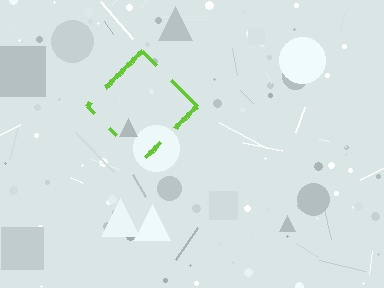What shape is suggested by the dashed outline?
The dashed outline suggests a diamond.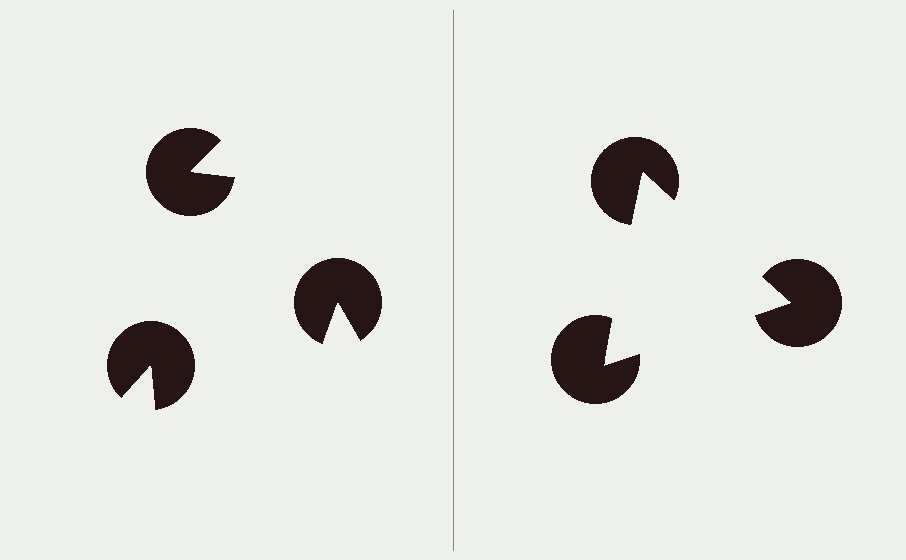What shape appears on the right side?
An illusory triangle.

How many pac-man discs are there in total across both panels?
6 — 3 on each side.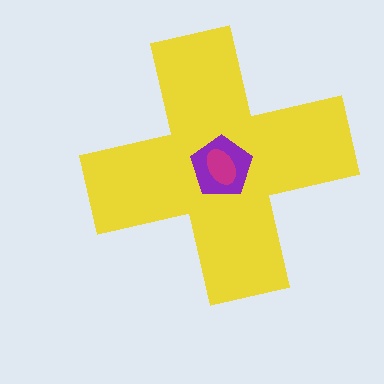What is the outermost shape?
The yellow cross.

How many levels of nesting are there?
3.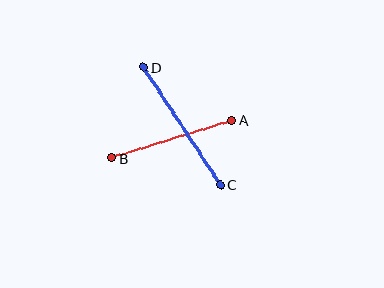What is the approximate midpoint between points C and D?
The midpoint is at approximately (182, 126) pixels.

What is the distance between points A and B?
The distance is approximately 126 pixels.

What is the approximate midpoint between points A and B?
The midpoint is at approximately (172, 139) pixels.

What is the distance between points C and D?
The distance is approximately 140 pixels.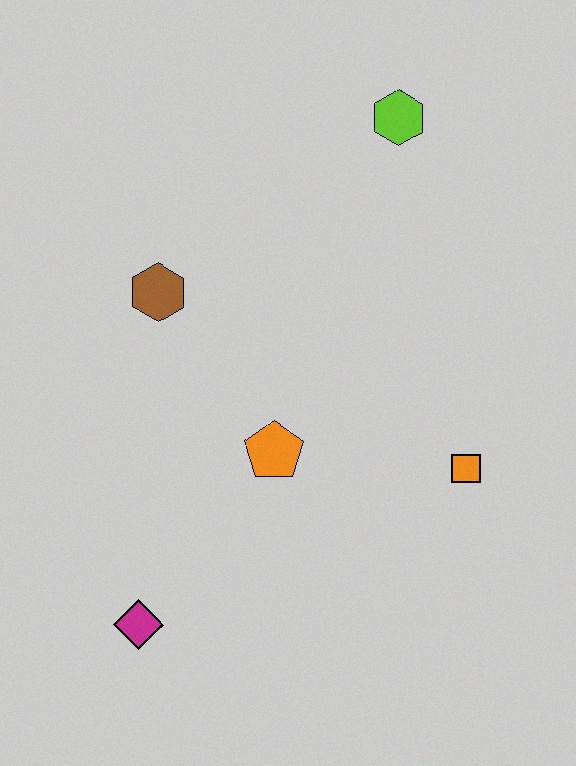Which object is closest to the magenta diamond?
The orange pentagon is closest to the magenta diamond.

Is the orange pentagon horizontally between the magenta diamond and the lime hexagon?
Yes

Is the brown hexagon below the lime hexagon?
Yes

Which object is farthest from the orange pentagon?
The lime hexagon is farthest from the orange pentagon.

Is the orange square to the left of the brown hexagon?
No